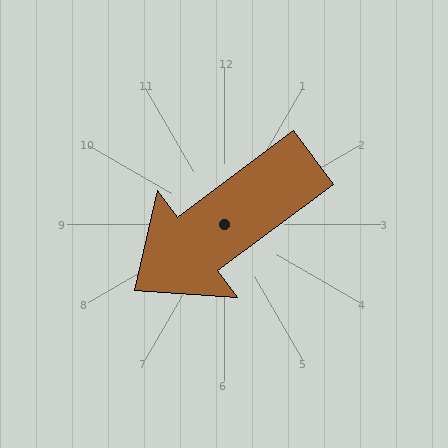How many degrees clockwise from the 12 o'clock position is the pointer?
Approximately 233 degrees.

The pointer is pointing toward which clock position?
Roughly 8 o'clock.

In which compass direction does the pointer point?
Southwest.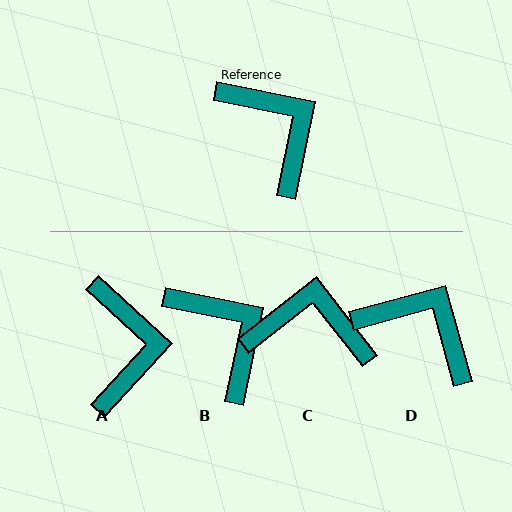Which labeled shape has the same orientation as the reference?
B.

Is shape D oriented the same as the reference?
No, it is off by about 27 degrees.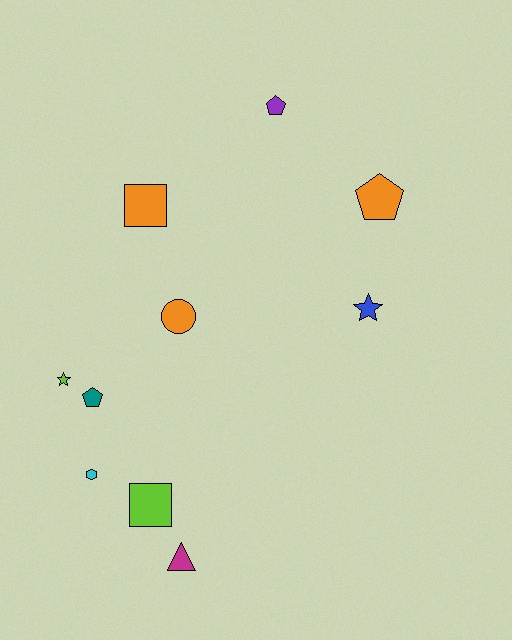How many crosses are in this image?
There are no crosses.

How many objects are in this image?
There are 10 objects.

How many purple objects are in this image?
There is 1 purple object.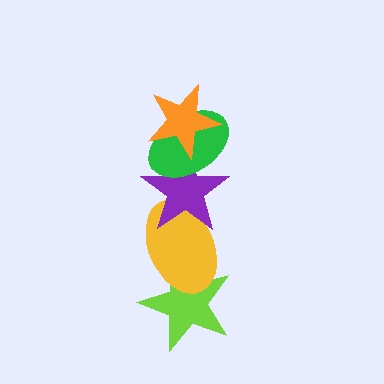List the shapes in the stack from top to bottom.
From top to bottom: the orange star, the green ellipse, the purple star, the yellow ellipse, the lime star.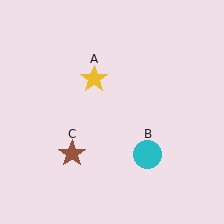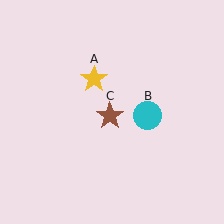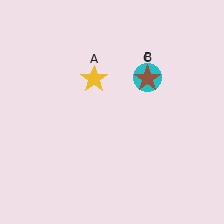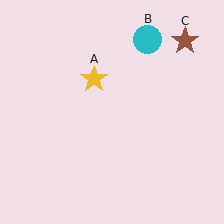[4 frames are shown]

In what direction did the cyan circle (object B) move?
The cyan circle (object B) moved up.